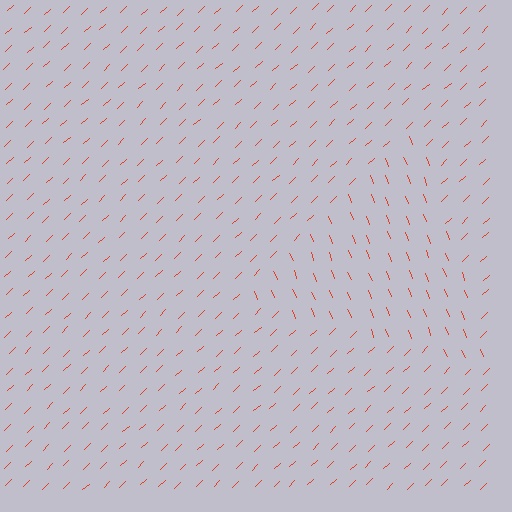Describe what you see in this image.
The image is filled with small red line segments. A triangle region in the image has lines oriented differently from the surrounding lines, creating a visible texture boundary.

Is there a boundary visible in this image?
Yes, there is a texture boundary formed by a change in line orientation.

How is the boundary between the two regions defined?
The boundary is defined purely by a change in line orientation (approximately 68 degrees difference). All lines are the same color and thickness.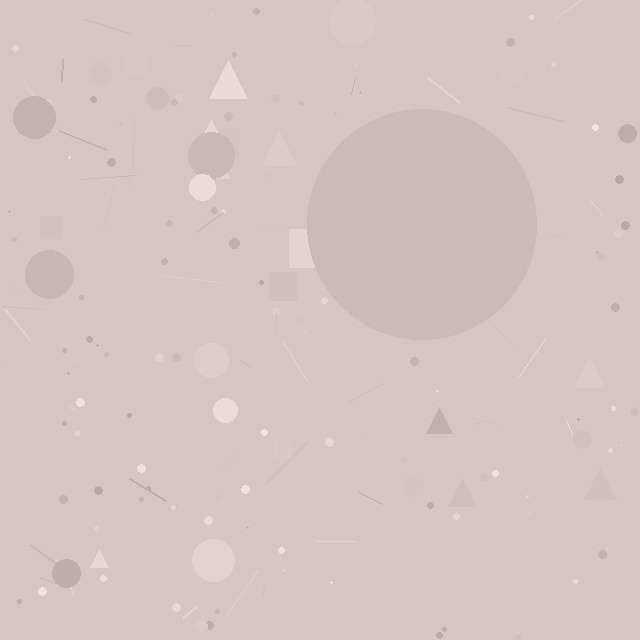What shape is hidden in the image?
A circle is hidden in the image.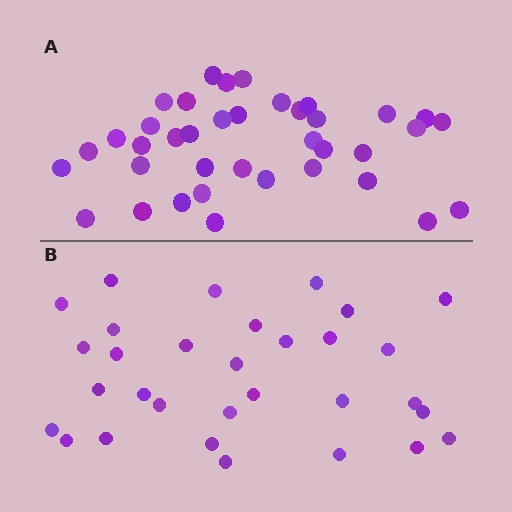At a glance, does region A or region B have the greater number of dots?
Region A (the top region) has more dots.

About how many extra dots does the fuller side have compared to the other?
Region A has roughly 8 or so more dots than region B.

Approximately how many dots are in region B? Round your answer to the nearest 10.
About 30 dots. (The exact count is 31, which rounds to 30.)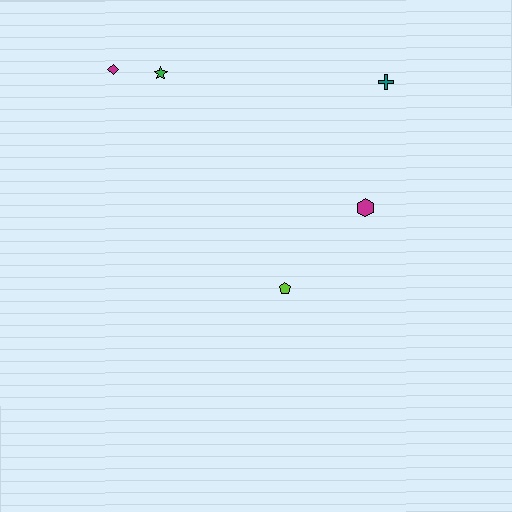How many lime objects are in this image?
There is 1 lime object.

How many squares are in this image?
There are no squares.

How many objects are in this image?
There are 5 objects.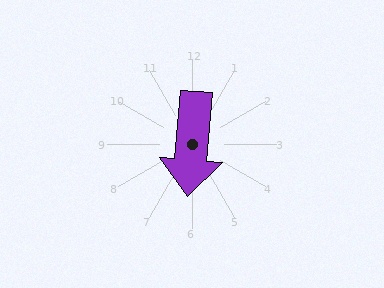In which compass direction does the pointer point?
South.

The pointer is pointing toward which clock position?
Roughly 6 o'clock.